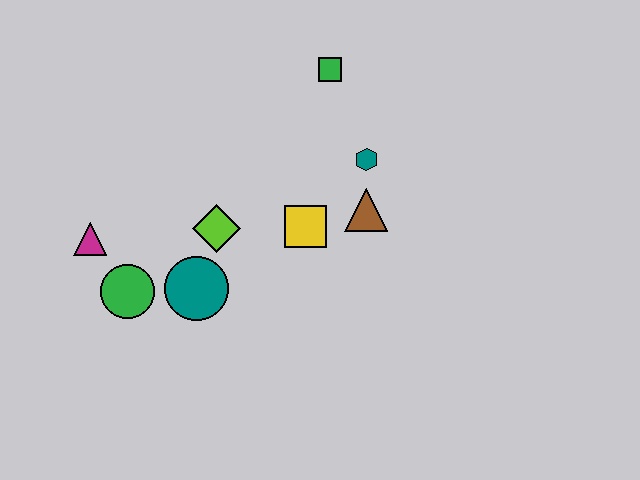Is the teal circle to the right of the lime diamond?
No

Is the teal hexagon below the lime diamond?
No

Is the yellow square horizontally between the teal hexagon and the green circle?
Yes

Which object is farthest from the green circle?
The green square is farthest from the green circle.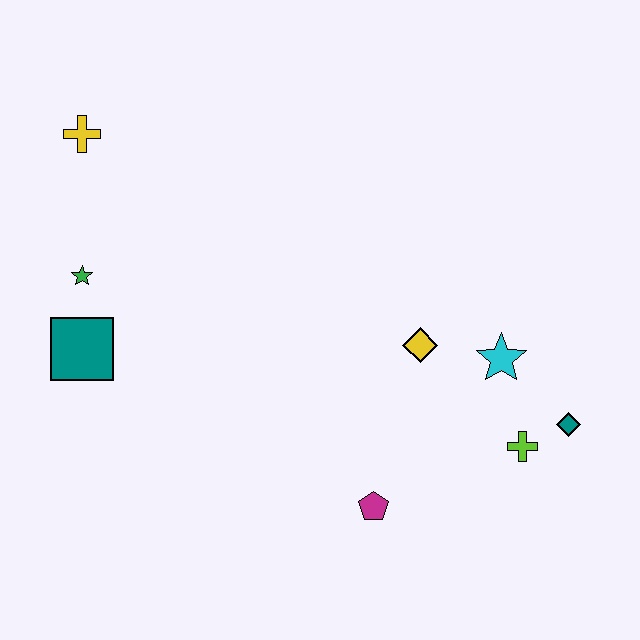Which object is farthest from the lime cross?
The yellow cross is farthest from the lime cross.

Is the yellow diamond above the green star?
No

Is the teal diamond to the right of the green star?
Yes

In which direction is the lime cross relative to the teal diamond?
The lime cross is to the left of the teal diamond.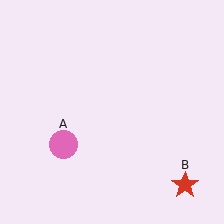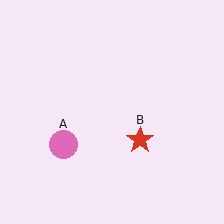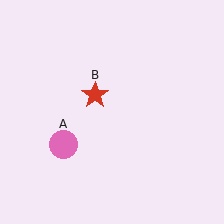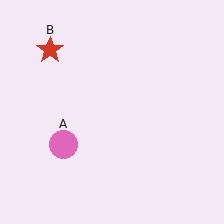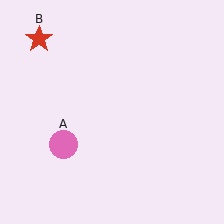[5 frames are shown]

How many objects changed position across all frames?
1 object changed position: red star (object B).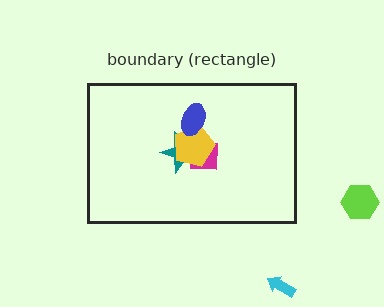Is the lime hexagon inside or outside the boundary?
Outside.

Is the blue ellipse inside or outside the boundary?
Inside.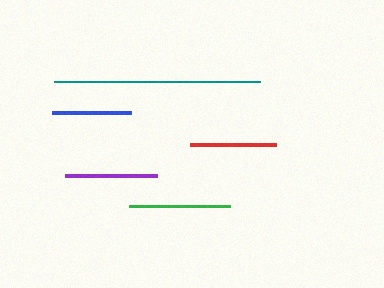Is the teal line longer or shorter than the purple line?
The teal line is longer than the purple line.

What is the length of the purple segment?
The purple segment is approximately 92 pixels long.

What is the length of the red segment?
The red segment is approximately 87 pixels long.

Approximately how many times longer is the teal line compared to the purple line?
The teal line is approximately 2.2 times the length of the purple line.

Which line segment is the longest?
The teal line is the longest at approximately 206 pixels.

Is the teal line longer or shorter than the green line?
The teal line is longer than the green line.